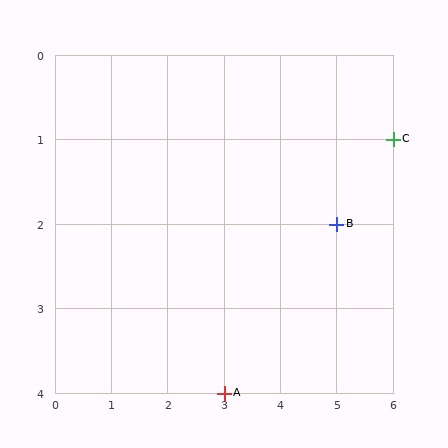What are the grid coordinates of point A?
Point A is at grid coordinates (3, 4).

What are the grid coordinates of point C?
Point C is at grid coordinates (6, 1).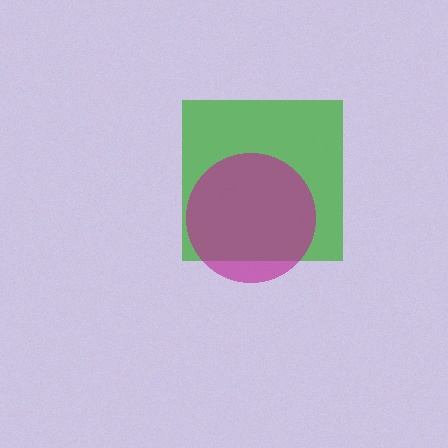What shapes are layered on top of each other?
The layered shapes are: a green square, a magenta circle.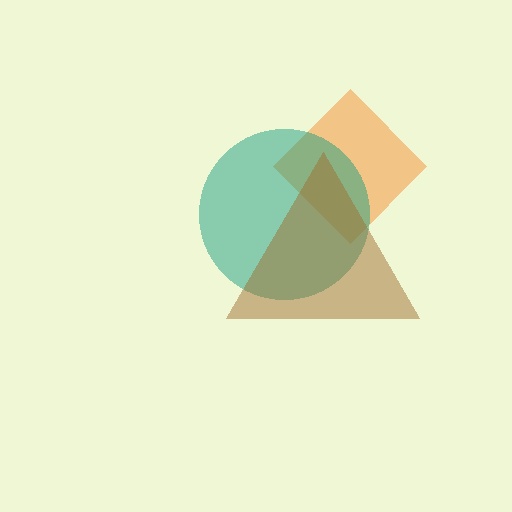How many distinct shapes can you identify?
There are 3 distinct shapes: an orange diamond, a teal circle, a brown triangle.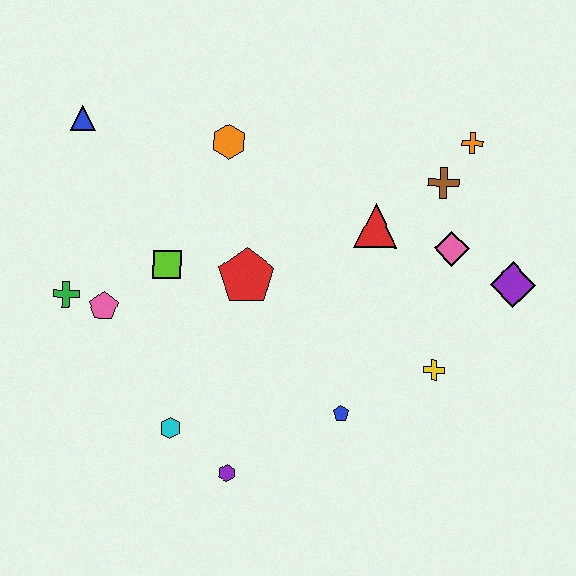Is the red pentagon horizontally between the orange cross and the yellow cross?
No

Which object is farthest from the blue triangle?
The purple diamond is farthest from the blue triangle.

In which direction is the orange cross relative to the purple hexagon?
The orange cross is above the purple hexagon.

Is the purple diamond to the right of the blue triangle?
Yes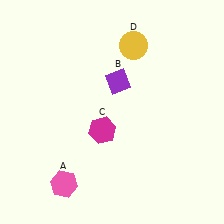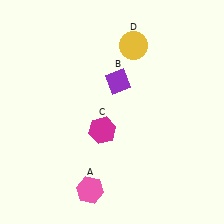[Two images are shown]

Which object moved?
The pink hexagon (A) moved right.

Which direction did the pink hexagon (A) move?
The pink hexagon (A) moved right.